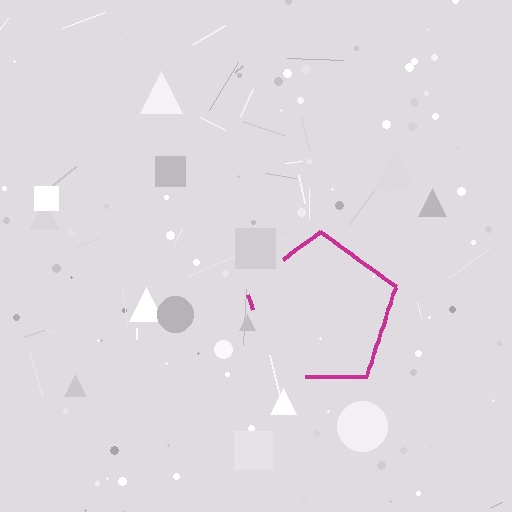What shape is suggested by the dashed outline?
The dashed outline suggests a pentagon.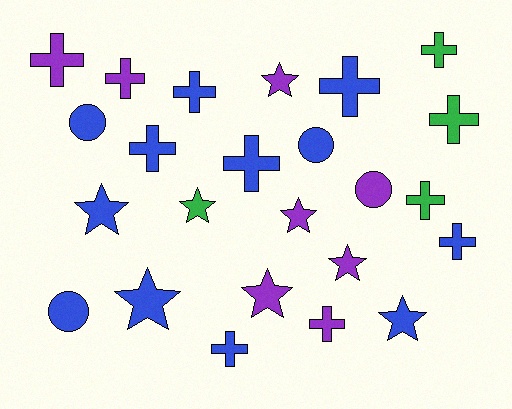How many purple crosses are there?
There are 3 purple crosses.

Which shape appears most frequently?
Cross, with 12 objects.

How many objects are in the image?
There are 24 objects.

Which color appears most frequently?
Blue, with 12 objects.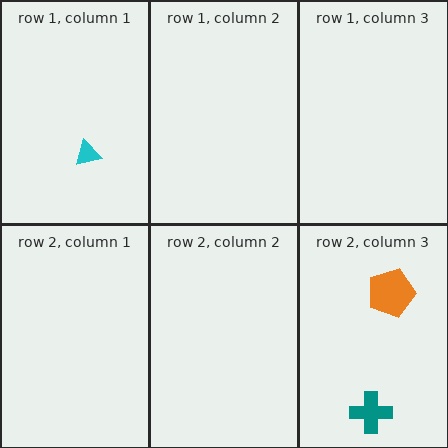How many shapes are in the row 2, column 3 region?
2.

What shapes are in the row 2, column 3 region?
The orange pentagon, the teal cross.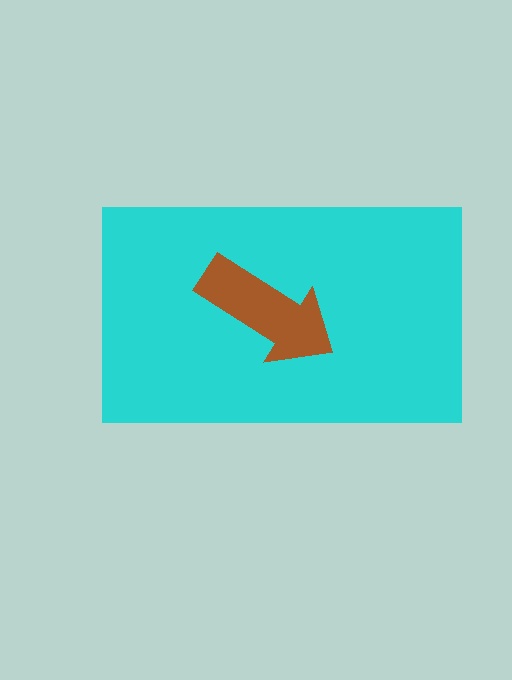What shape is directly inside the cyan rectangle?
The brown arrow.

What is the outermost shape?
The cyan rectangle.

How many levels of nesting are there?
2.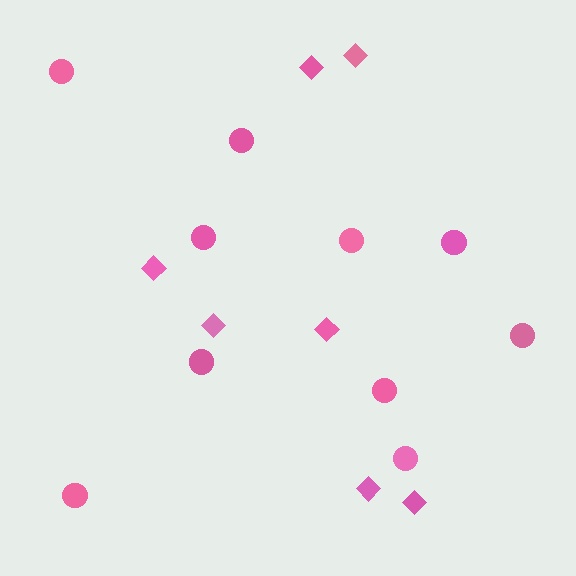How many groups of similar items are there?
There are 2 groups: one group of diamonds (7) and one group of circles (10).